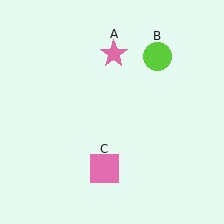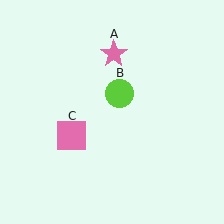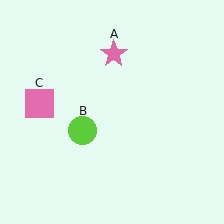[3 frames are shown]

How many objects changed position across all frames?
2 objects changed position: lime circle (object B), pink square (object C).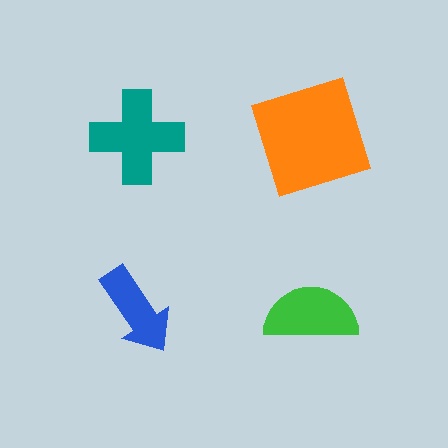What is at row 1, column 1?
A teal cross.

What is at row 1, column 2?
An orange square.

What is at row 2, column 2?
A green semicircle.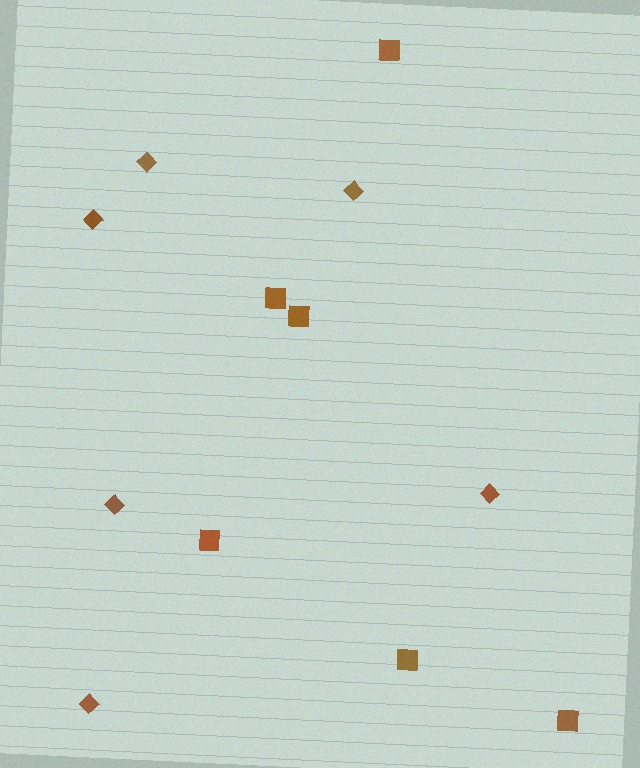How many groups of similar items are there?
There are 2 groups: one group of diamonds (6) and one group of squares (6).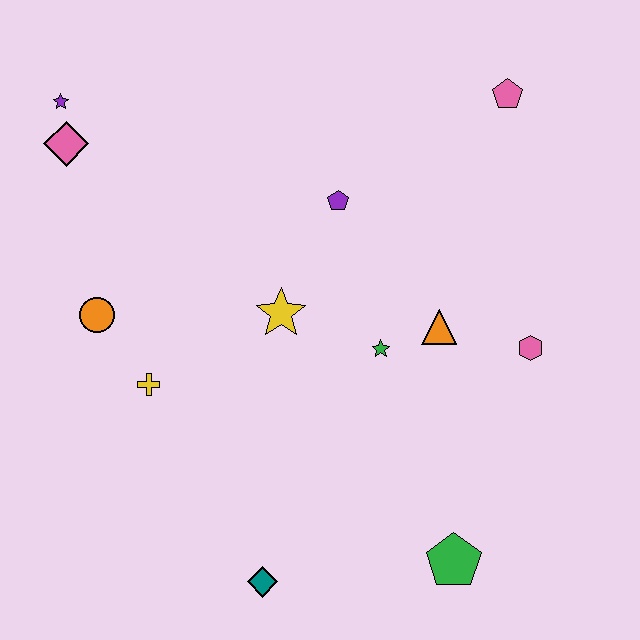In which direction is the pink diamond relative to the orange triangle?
The pink diamond is to the left of the orange triangle.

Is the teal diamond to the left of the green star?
Yes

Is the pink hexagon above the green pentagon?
Yes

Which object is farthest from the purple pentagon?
The teal diamond is farthest from the purple pentagon.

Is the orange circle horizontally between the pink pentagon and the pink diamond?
Yes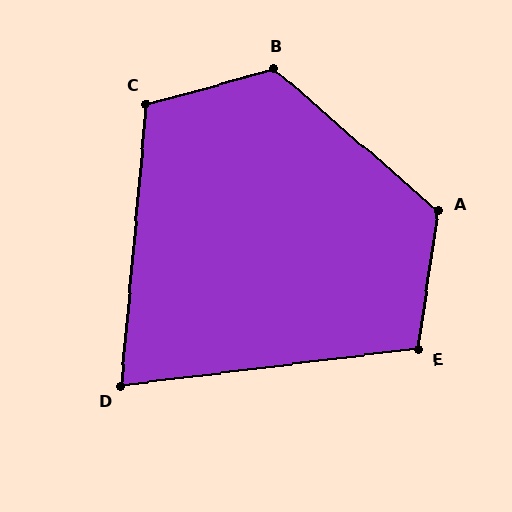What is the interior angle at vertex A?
Approximately 123 degrees (obtuse).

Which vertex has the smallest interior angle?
D, at approximately 78 degrees.